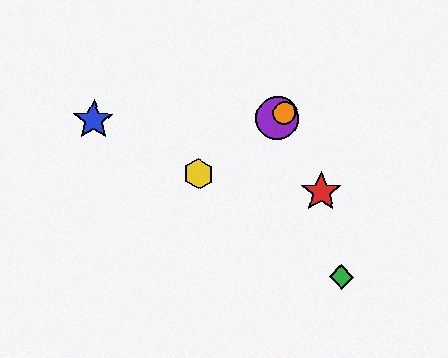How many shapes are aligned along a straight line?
3 shapes (the yellow hexagon, the purple circle, the orange circle) are aligned along a straight line.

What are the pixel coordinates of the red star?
The red star is at (321, 192).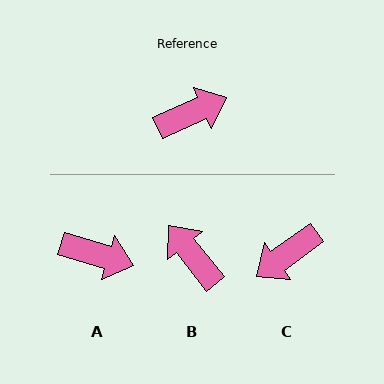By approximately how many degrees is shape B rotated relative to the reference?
Approximately 105 degrees counter-clockwise.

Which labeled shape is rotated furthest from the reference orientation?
C, about 168 degrees away.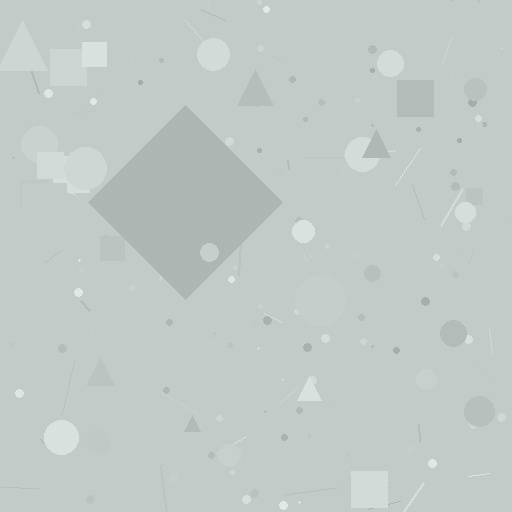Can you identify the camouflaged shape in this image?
The camouflaged shape is a diamond.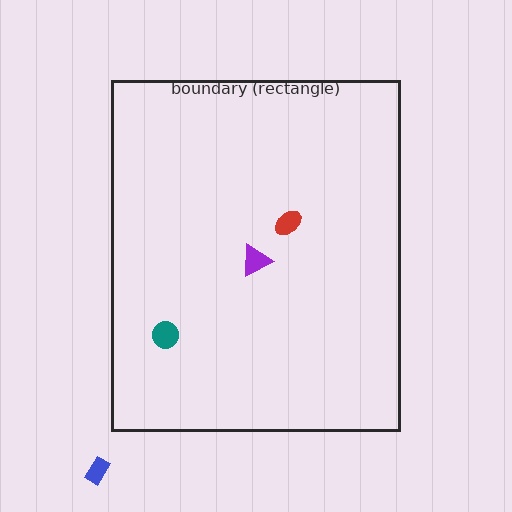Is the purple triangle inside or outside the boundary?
Inside.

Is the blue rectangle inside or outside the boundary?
Outside.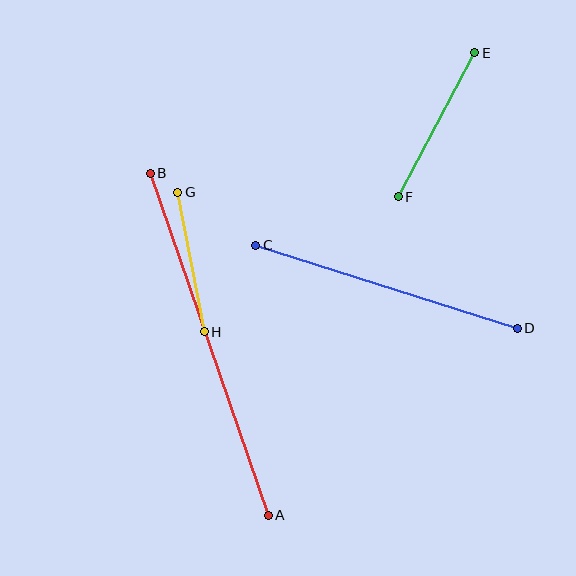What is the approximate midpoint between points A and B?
The midpoint is at approximately (209, 344) pixels.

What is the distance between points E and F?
The distance is approximately 163 pixels.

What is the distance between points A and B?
The distance is approximately 362 pixels.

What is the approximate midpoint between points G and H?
The midpoint is at approximately (191, 262) pixels.